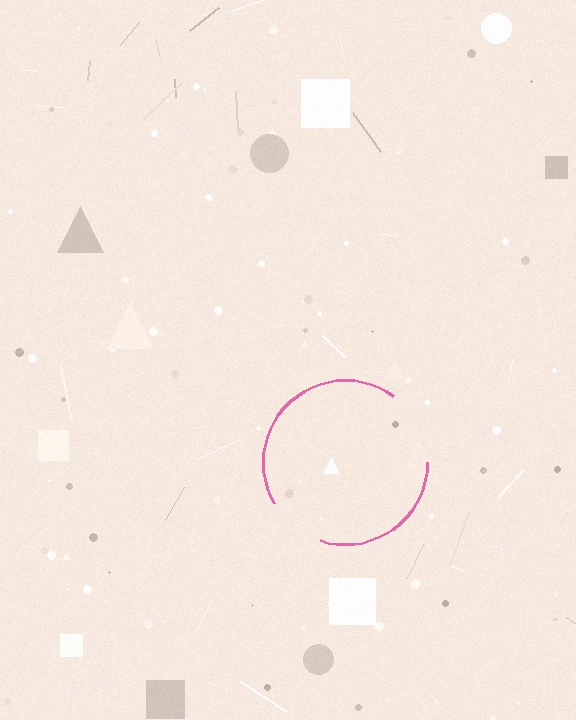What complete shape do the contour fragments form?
The contour fragments form a circle.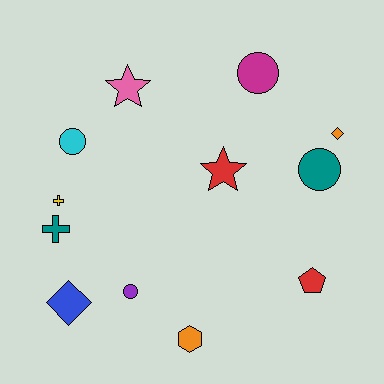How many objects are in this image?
There are 12 objects.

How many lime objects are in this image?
There are no lime objects.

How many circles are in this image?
There are 4 circles.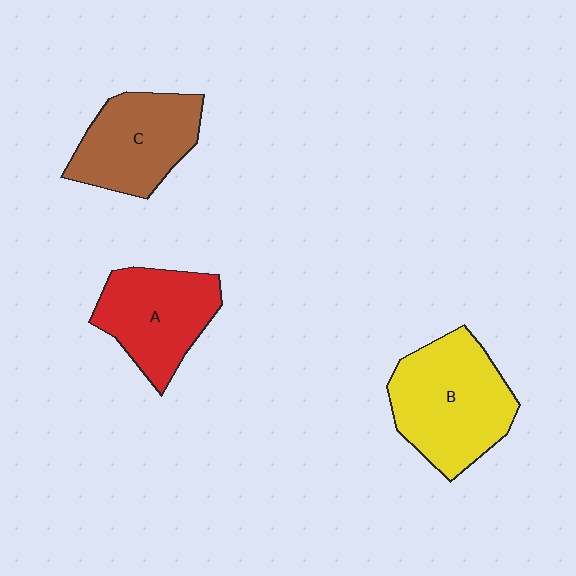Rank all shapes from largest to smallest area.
From largest to smallest: B (yellow), C (brown), A (red).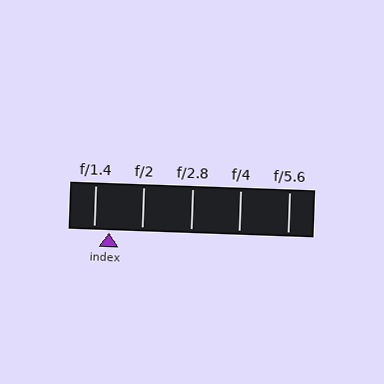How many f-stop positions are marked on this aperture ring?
There are 5 f-stop positions marked.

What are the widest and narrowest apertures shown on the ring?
The widest aperture shown is f/1.4 and the narrowest is f/5.6.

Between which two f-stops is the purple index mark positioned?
The index mark is between f/1.4 and f/2.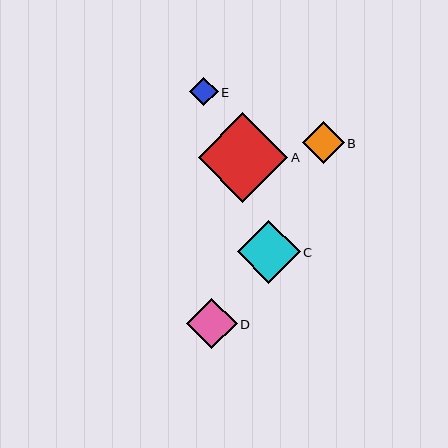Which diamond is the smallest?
Diamond E is the smallest with a size of approximately 29 pixels.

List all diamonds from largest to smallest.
From largest to smallest: A, C, D, B, E.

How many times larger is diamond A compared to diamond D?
Diamond A is approximately 1.8 times the size of diamond D.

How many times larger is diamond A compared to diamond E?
Diamond A is approximately 3.1 times the size of diamond E.